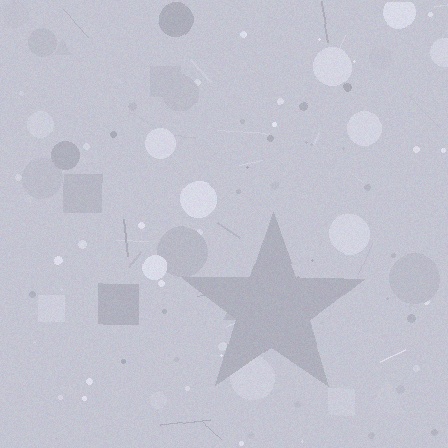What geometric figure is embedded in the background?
A star is embedded in the background.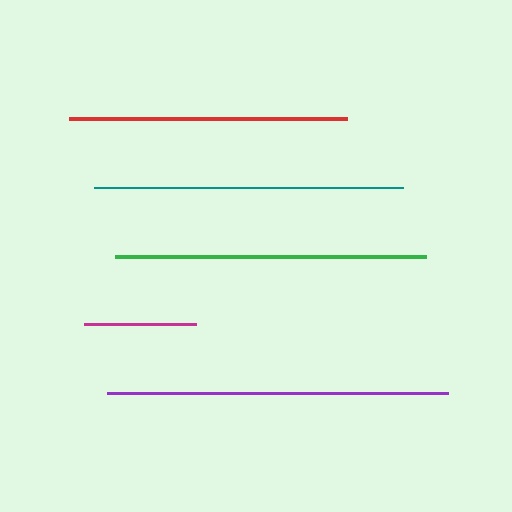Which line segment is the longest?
The purple line is the longest at approximately 341 pixels.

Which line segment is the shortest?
The magenta line is the shortest at approximately 112 pixels.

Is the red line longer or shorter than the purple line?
The purple line is longer than the red line.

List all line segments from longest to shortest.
From longest to shortest: purple, green, teal, red, magenta.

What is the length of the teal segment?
The teal segment is approximately 309 pixels long.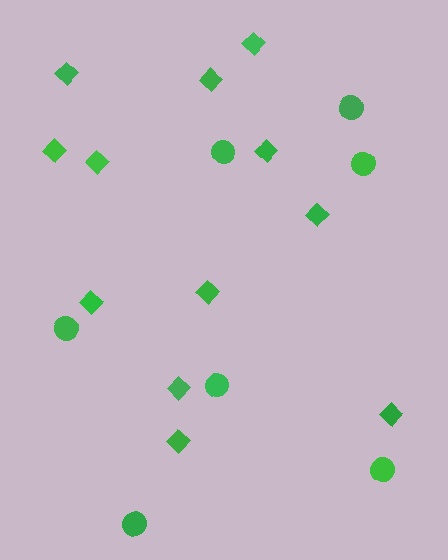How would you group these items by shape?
There are 2 groups: one group of circles (7) and one group of diamonds (12).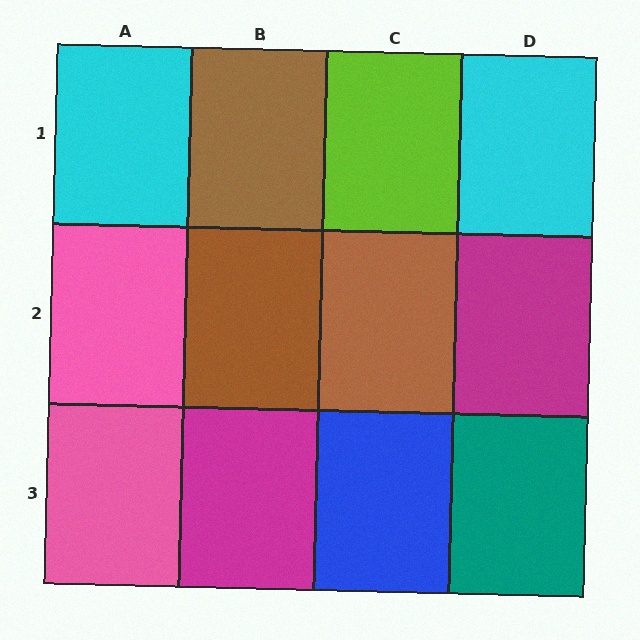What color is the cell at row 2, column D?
Magenta.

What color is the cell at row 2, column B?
Brown.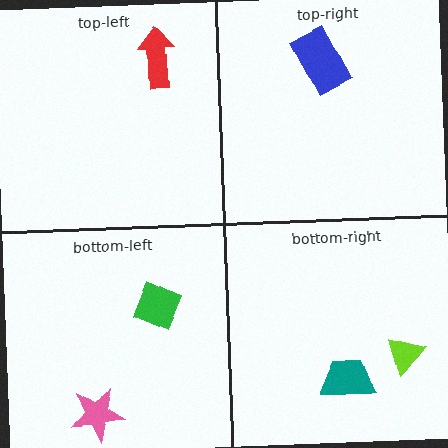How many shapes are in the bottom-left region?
2.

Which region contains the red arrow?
The top-left region.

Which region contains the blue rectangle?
The top-right region.